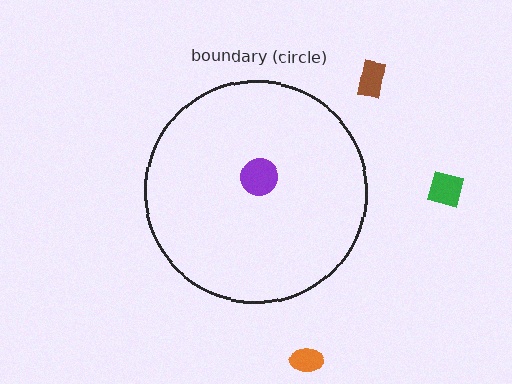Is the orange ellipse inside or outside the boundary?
Outside.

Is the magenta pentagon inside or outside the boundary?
Inside.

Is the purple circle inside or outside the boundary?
Inside.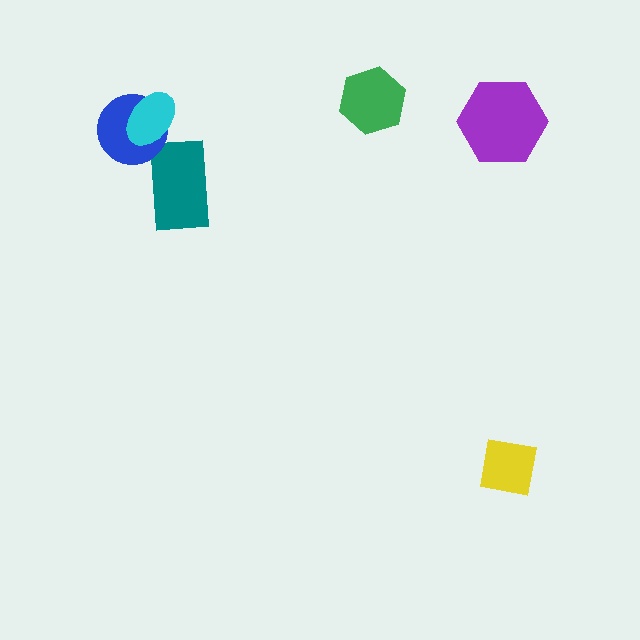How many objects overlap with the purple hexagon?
0 objects overlap with the purple hexagon.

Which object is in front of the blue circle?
The cyan ellipse is in front of the blue circle.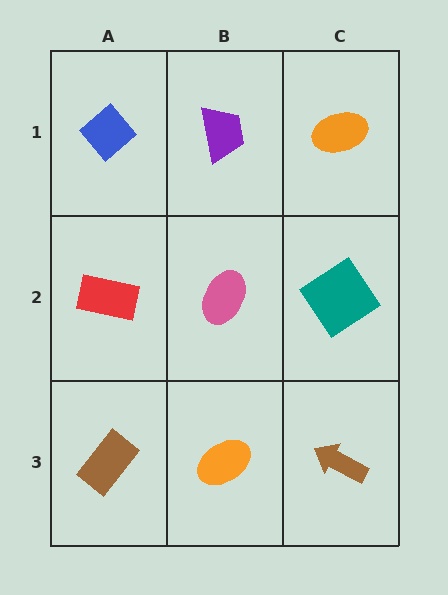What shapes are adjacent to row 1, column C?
A teal diamond (row 2, column C), a purple trapezoid (row 1, column B).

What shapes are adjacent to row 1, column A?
A red rectangle (row 2, column A), a purple trapezoid (row 1, column B).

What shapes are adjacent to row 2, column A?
A blue diamond (row 1, column A), a brown rectangle (row 3, column A), a pink ellipse (row 2, column B).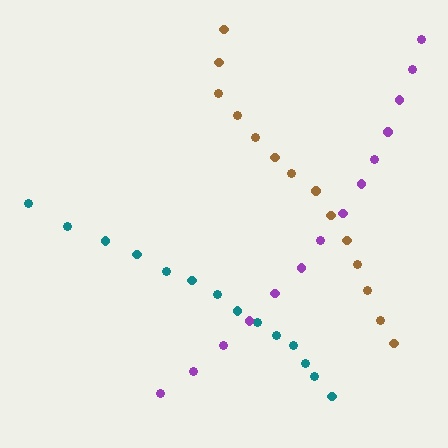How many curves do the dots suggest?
There are 3 distinct paths.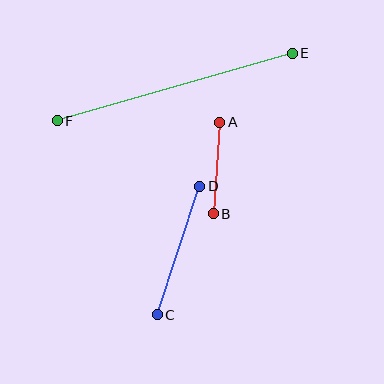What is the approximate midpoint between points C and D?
The midpoint is at approximately (179, 251) pixels.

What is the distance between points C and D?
The distance is approximately 136 pixels.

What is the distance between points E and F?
The distance is approximately 245 pixels.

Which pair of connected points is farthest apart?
Points E and F are farthest apart.